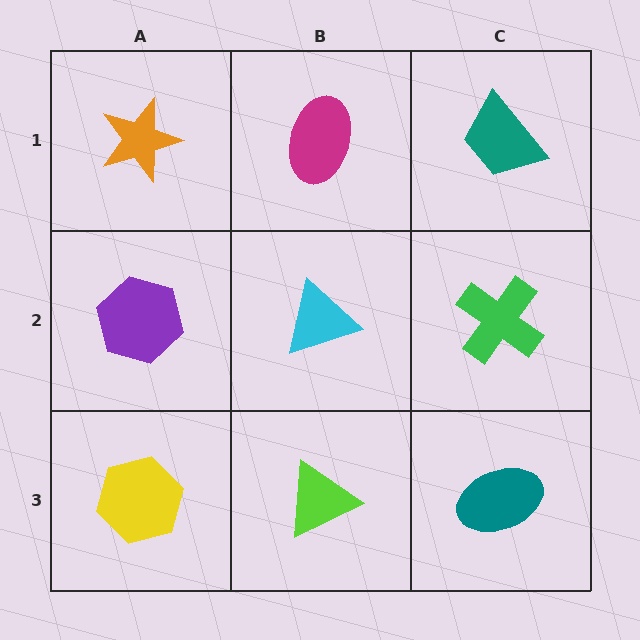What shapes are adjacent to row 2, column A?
An orange star (row 1, column A), a yellow hexagon (row 3, column A), a cyan triangle (row 2, column B).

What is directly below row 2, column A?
A yellow hexagon.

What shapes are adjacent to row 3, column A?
A purple hexagon (row 2, column A), a lime triangle (row 3, column B).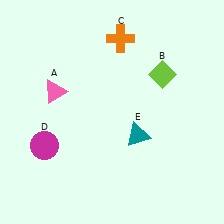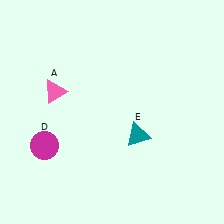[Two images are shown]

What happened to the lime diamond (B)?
The lime diamond (B) was removed in Image 2. It was in the top-right area of Image 1.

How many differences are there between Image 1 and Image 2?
There are 2 differences between the two images.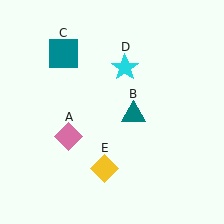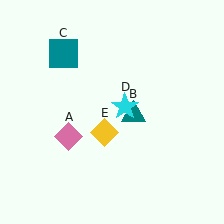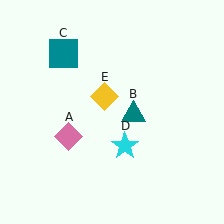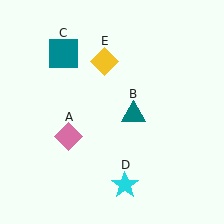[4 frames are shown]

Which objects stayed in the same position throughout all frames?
Pink diamond (object A) and teal triangle (object B) and teal square (object C) remained stationary.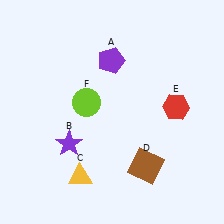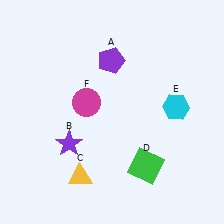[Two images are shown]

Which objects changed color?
D changed from brown to green. E changed from red to cyan. F changed from lime to magenta.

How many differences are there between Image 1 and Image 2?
There are 3 differences between the two images.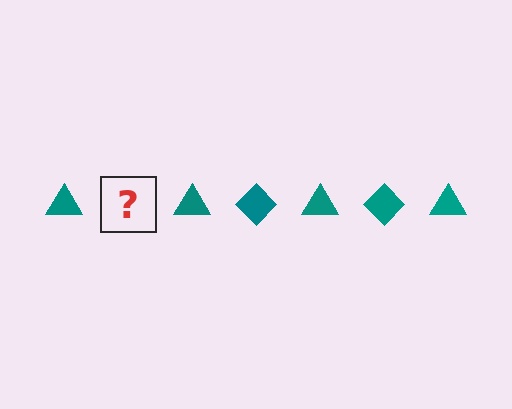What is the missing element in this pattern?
The missing element is a teal diamond.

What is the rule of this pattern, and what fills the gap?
The rule is that the pattern cycles through triangle, diamond shapes in teal. The gap should be filled with a teal diamond.